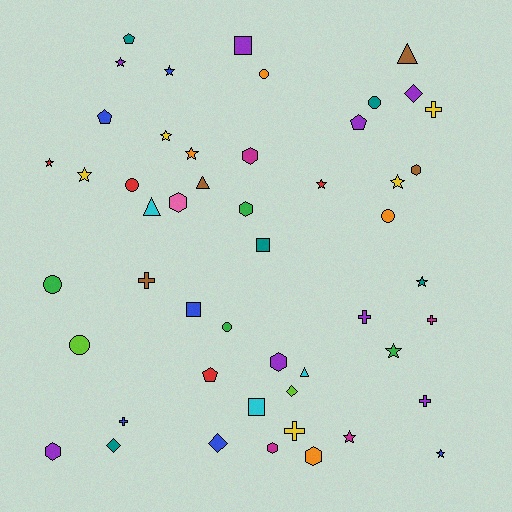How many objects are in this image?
There are 50 objects.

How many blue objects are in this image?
There are 6 blue objects.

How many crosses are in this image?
There are 7 crosses.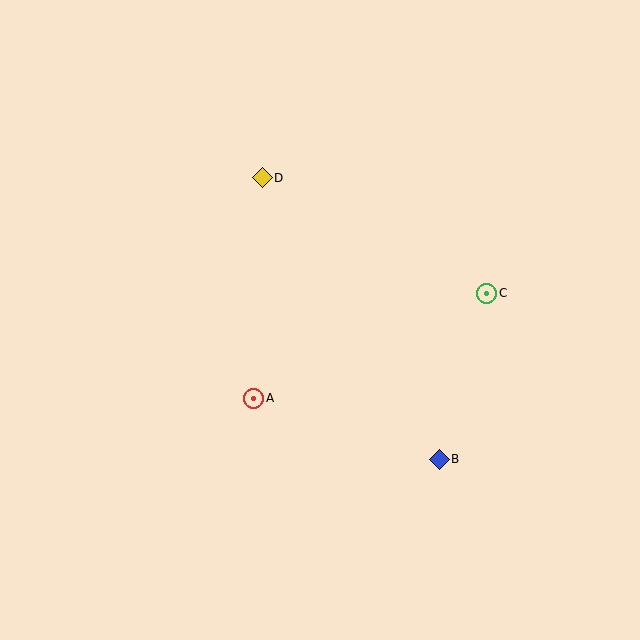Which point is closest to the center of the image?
Point A at (254, 398) is closest to the center.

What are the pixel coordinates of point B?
Point B is at (439, 459).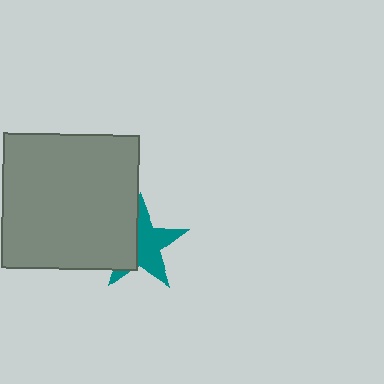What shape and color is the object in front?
The object in front is a gray square.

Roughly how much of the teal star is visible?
About half of it is visible (roughly 58%).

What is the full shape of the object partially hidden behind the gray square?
The partially hidden object is a teal star.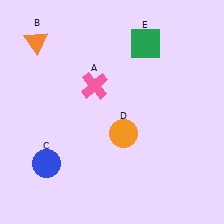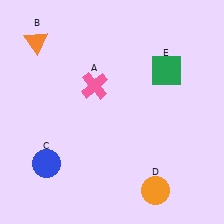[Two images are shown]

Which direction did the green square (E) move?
The green square (E) moved down.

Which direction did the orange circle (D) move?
The orange circle (D) moved down.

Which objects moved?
The objects that moved are: the orange circle (D), the green square (E).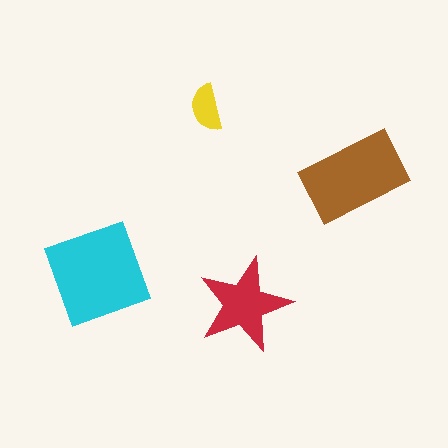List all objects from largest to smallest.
The cyan square, the brown rectangle, the red star, the yellow semicircle.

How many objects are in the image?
There are 4 objects in the image.